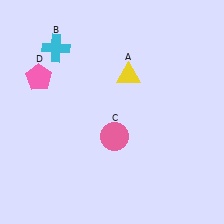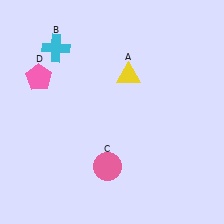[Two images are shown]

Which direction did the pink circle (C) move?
The pink circle (C) moved down.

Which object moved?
The pink circle (C) moved down.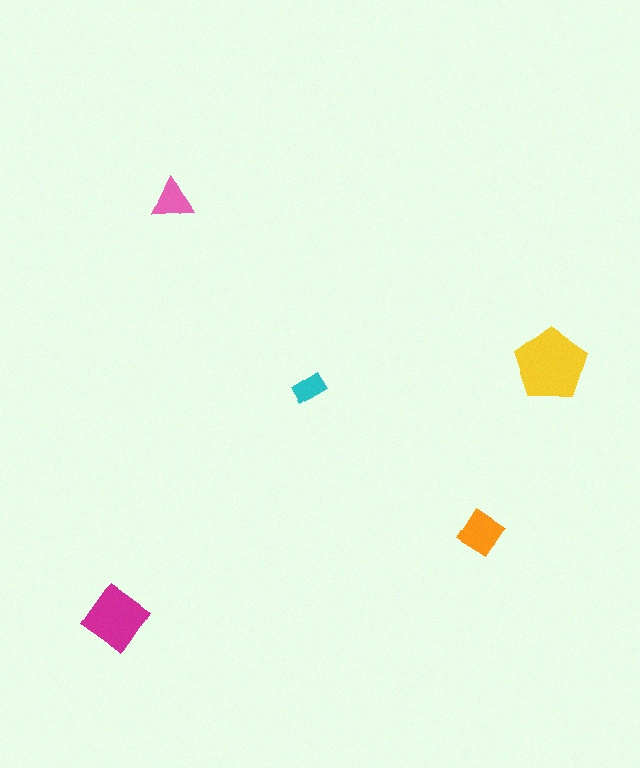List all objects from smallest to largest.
The cyan rectangle, the pink triangle, the orange diamond, the magenta diamond, the yellow pentagon.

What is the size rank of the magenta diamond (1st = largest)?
2nd.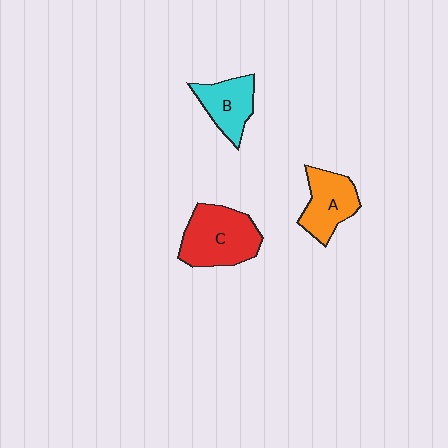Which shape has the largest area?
Shape C (red).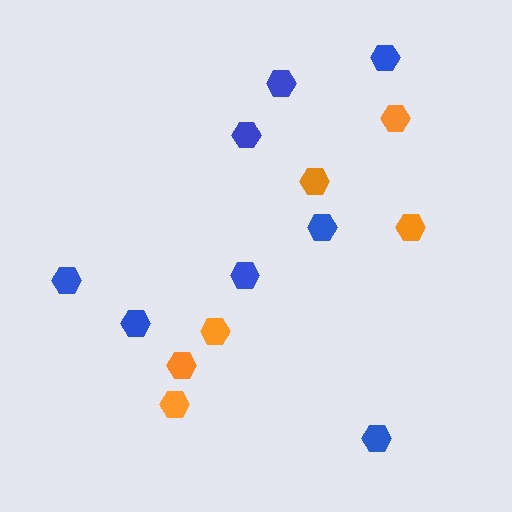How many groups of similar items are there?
There are 2 groups: one group of orange hexagons (6) and one group of blue hexagons (8).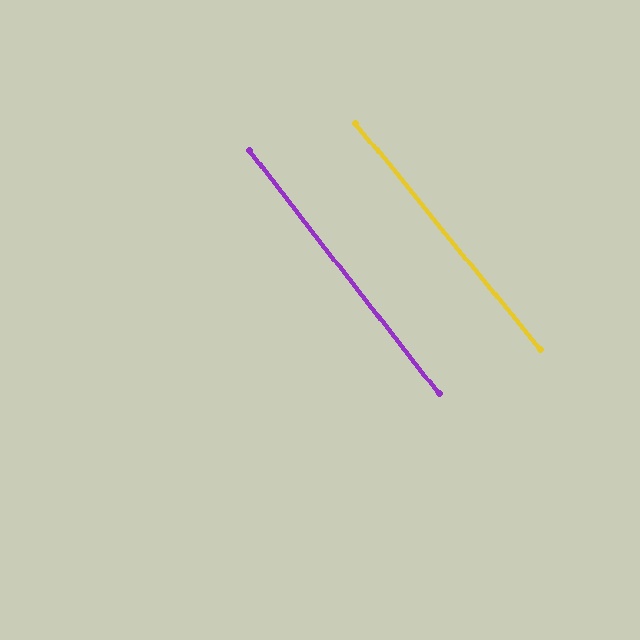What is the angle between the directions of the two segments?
Approximately 1 degree.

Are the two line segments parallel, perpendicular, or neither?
Parallel — their directions differ by only 1.2°.